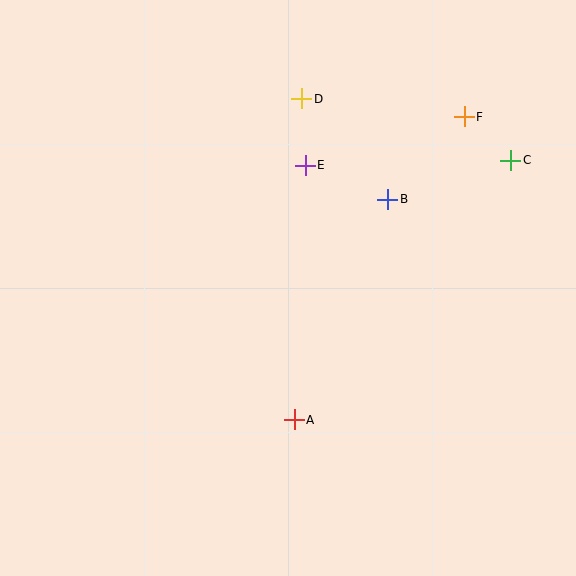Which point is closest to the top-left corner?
Point D is closest to the top-left corner.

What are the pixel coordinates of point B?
Point B is at (388, 199).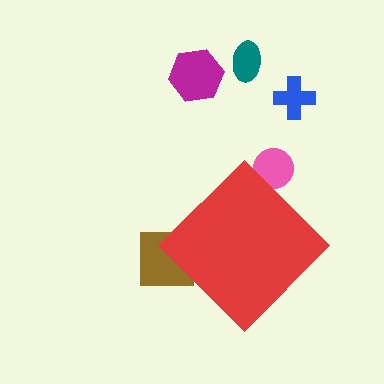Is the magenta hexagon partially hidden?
No, the magenta hexagon is fully visible.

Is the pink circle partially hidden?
Yes, the pink circle is partially hidden behind the red diamond.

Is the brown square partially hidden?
Yes, the brown square is partially hidden behind the red diamond.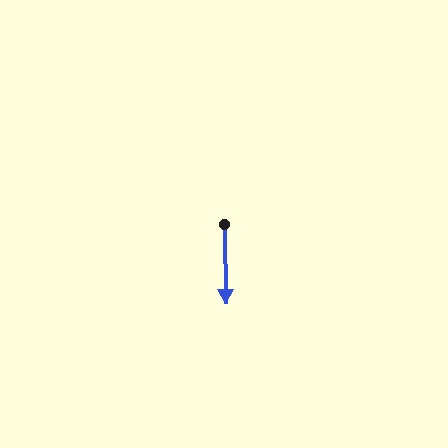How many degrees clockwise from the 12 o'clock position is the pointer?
Approximately 179 degrees.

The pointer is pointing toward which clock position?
Roughly 6 o'clock.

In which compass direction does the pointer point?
South.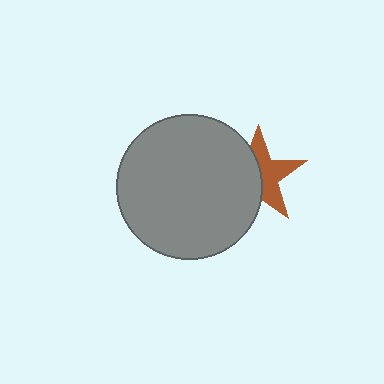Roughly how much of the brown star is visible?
About half of it is visible (roughly 50%).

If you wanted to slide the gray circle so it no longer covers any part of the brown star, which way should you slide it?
Slide it left — that is the most direct way to separate the two shapes.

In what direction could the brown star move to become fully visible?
The brown star could move right. That would shift it out from behind the gray circle entirely.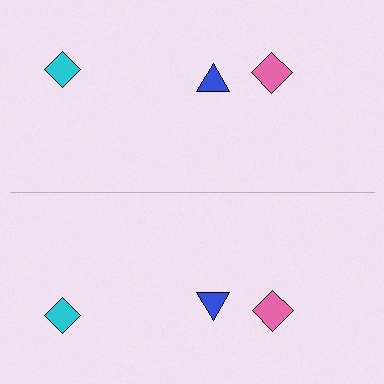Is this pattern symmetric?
Yes, this pattern has bilateral (reflection) symmetry.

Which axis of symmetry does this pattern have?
The pattern has a horizontal axis of symmetry running through the center of the image.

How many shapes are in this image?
There are 6 shapes in this image.